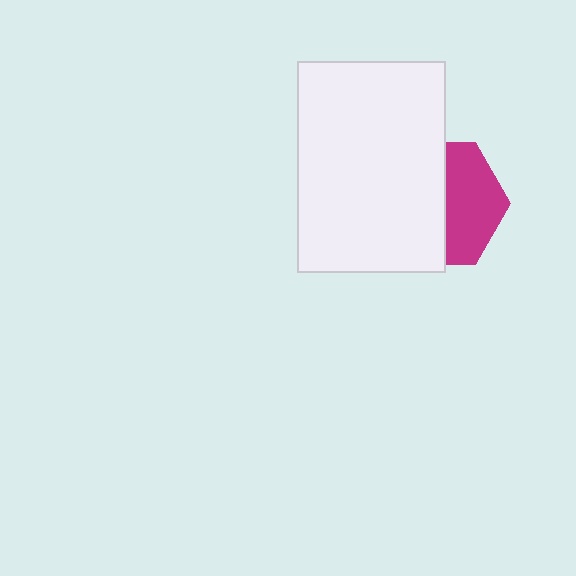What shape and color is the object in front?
The object in front is a white rectangle.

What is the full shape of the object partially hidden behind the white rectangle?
The partially hidden object is a magenta hexagon.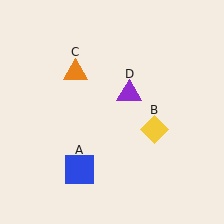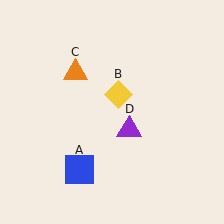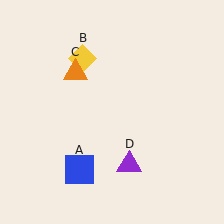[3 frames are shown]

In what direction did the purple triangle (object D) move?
The purple triangle (object D) moved down.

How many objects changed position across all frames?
2 objects changed position: yellow diamond (object B), purple triangle (object D).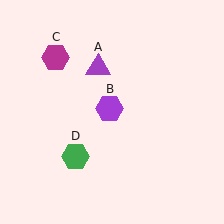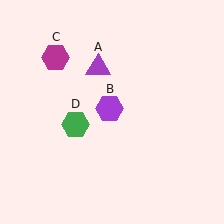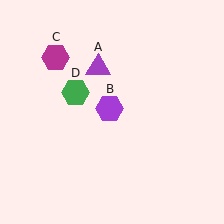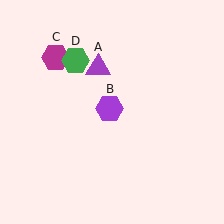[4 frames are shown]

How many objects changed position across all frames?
1 object changed position: green hexagon (object D).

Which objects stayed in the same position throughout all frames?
Purple triangle (object A) and purple hexagon (object B) and magenta hexagon (object C) remained stationary.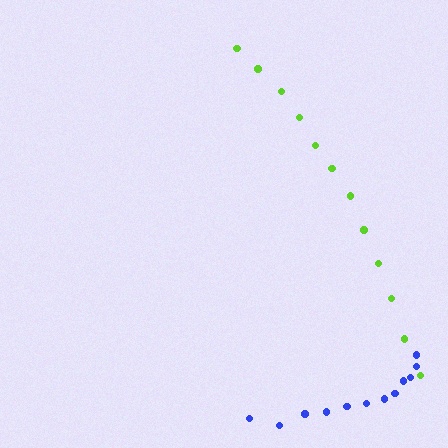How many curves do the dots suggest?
There are 2 distinct paths.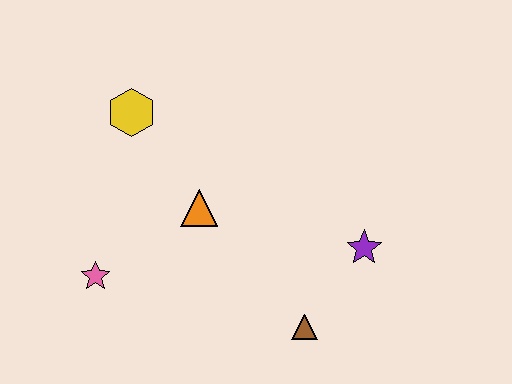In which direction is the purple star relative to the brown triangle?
The purple star is above the brown triangle.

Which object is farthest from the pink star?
The purple star is farthest from the pink star.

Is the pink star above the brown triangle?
Yes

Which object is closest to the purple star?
The brown triangle is closest to the purple star.